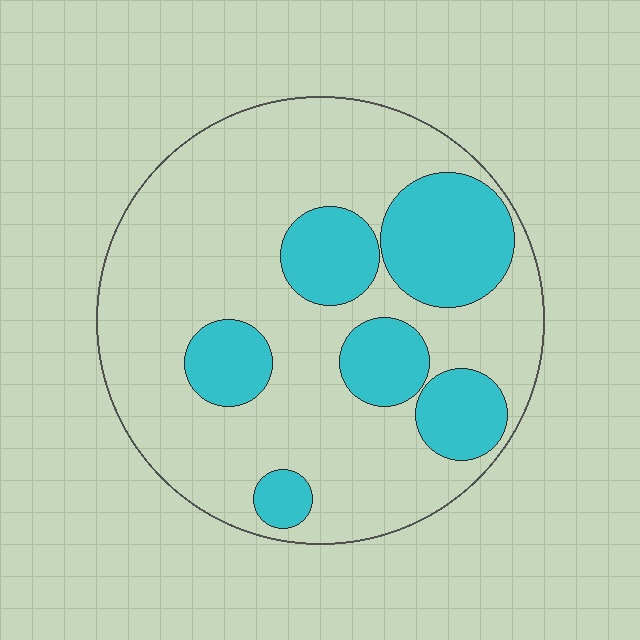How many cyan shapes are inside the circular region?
6.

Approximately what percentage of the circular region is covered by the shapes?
Approximately 30%.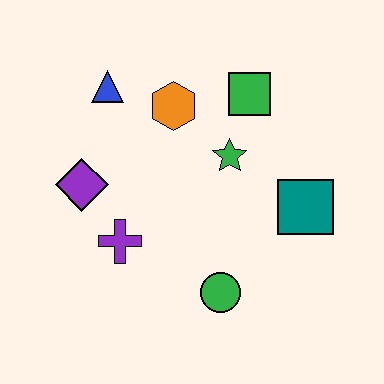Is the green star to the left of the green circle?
No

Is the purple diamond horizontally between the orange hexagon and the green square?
No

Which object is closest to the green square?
The green star is closest to the green square.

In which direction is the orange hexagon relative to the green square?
The orange hexagon is to the left of the green square.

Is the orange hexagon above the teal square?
Yes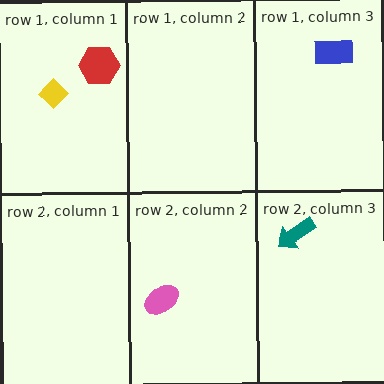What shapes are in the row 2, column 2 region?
The pink ellipse.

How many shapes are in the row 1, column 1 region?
2.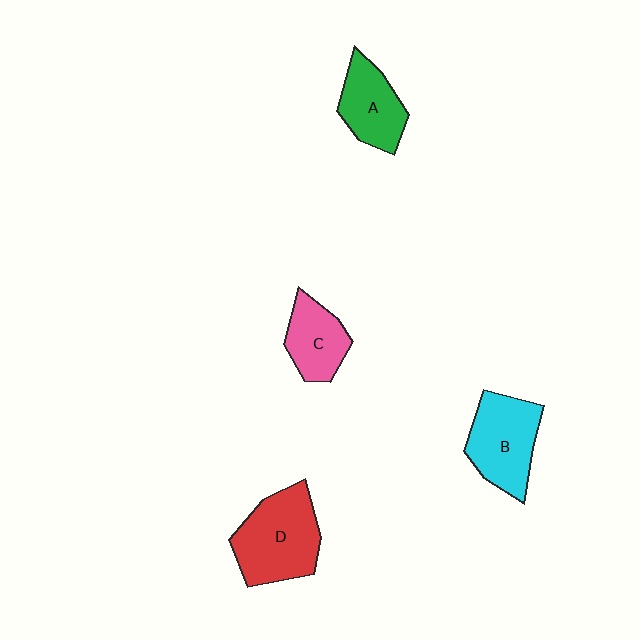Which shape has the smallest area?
Shape C (pink).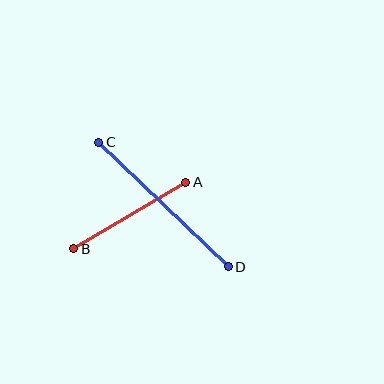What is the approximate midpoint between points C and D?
The midpoint is at approximately (163, 204) pixels.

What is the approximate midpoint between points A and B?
The midpoint is at approximately (130, 215) pixels.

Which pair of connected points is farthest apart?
Points C and D are farthest apart.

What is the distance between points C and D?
The distance is approximately 180 pixels.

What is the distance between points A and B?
The distance is approximately 130 pixels.